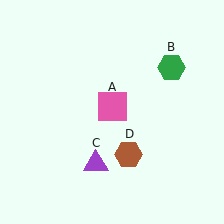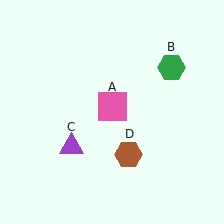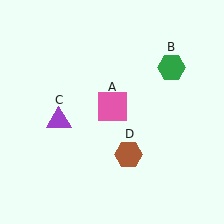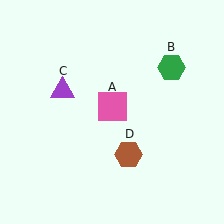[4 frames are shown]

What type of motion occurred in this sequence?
The purple triangle (object C) rotated clockwise around the center of the scene.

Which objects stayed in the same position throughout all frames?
Pink square (object A) and green hexagon (object B) and brown hexagon (object D) remained stationary.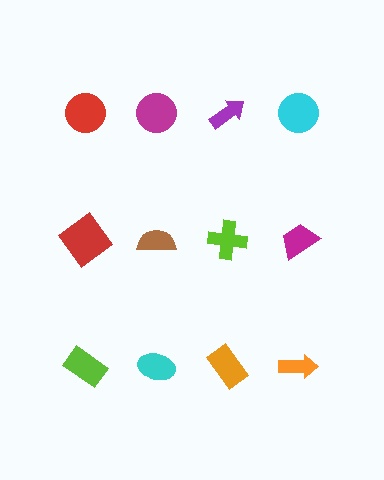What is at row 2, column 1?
A red diamond.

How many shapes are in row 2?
4 shapes.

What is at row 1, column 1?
A red circle.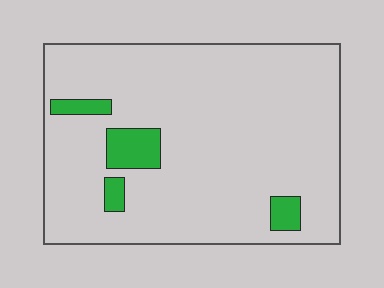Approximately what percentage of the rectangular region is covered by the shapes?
Approximately 10%.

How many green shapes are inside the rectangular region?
4.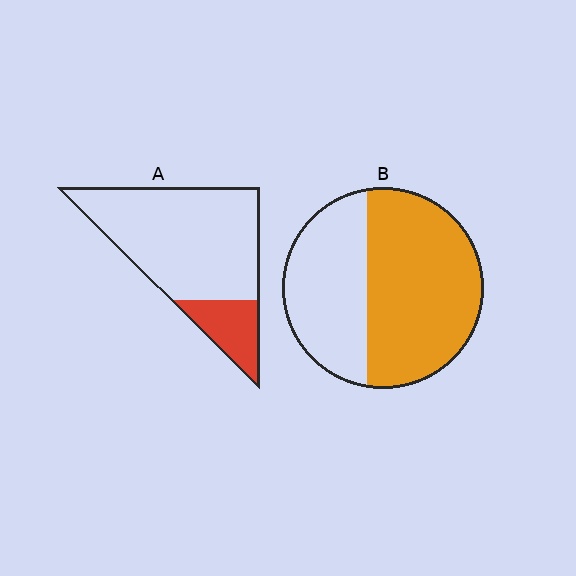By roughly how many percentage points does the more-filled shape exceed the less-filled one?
By roughly 40 percentage points (B over A).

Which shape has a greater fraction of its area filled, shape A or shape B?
Shape B.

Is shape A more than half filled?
No.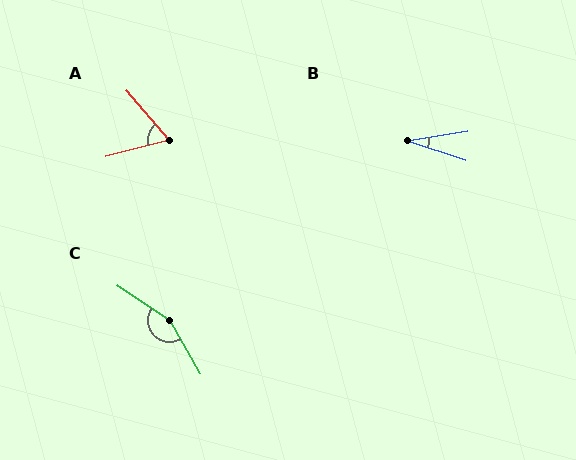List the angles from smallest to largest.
B (28°), A (64°), C (154°).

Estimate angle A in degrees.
Approximately 64 degrees.